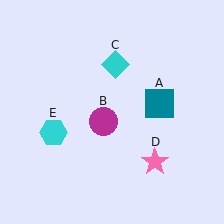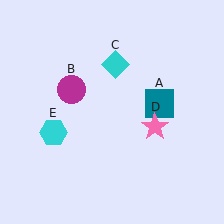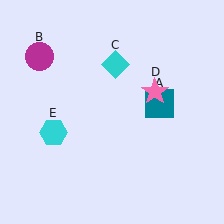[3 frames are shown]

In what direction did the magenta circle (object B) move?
The magenta circle (object B) moved up and to the left.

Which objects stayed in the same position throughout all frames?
Teal square (object A) and cyan diamond (object C) and cyan hexagon (object E) remained stationary.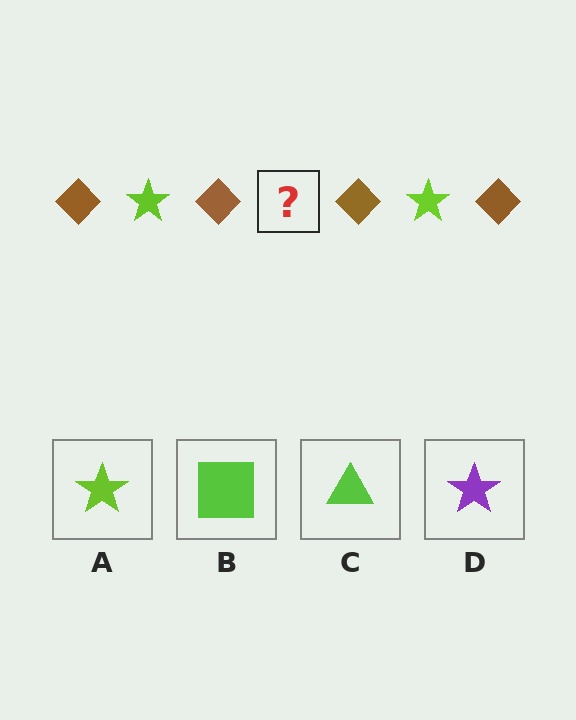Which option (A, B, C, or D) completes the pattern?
A.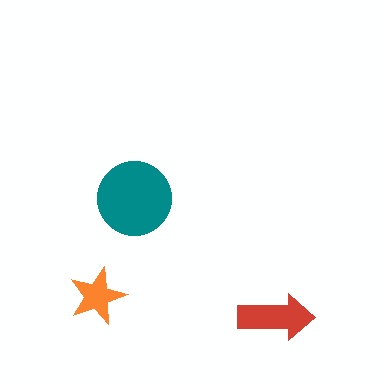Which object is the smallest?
The orange star.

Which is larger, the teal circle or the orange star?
The teal circle.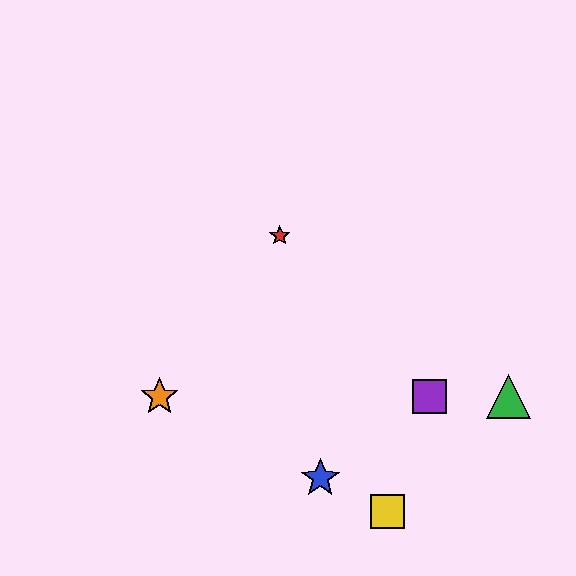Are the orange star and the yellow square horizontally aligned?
No, the orange star is at y≈397 and the yellow square is at y≈511.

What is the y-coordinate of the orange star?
The orange star is at y≈397.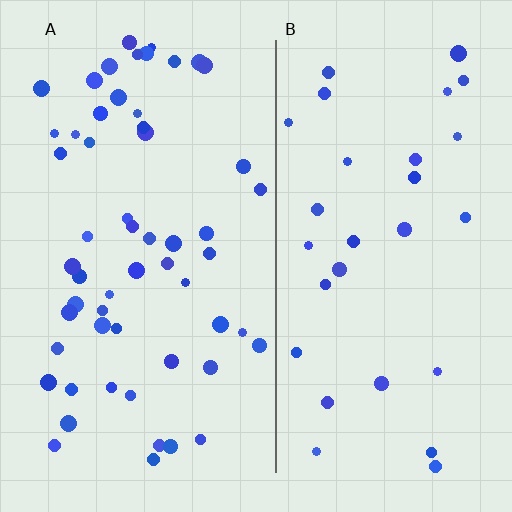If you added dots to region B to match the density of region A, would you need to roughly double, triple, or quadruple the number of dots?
Approximately double.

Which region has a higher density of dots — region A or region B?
A (the left).